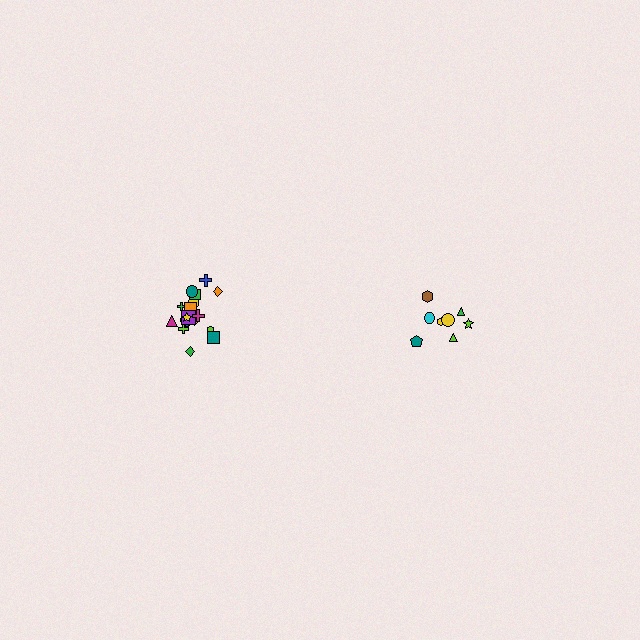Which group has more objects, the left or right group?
The left group.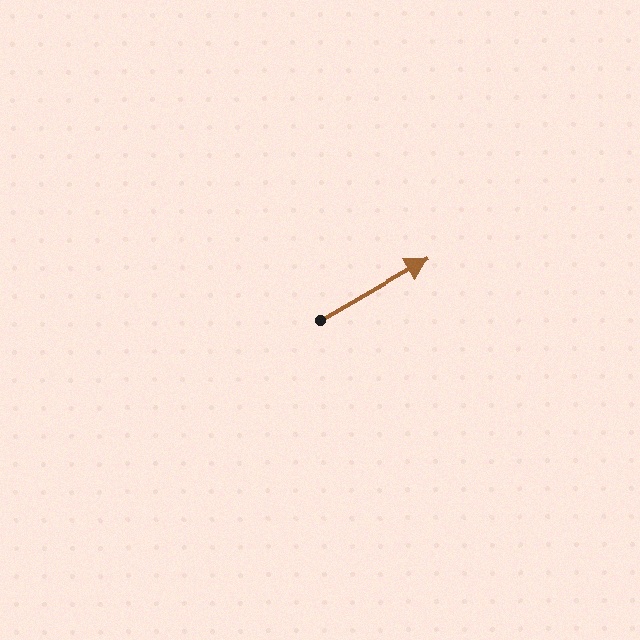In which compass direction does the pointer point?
Northeast.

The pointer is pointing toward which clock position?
Roughly 2 o'clock.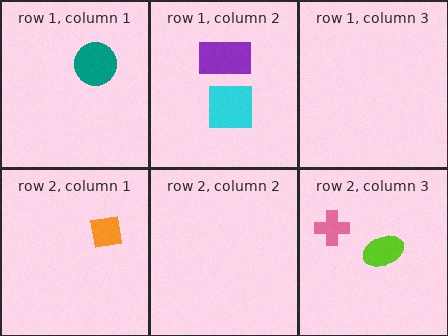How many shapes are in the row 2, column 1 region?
1.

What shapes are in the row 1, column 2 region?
The cyan square, the purple rectangle.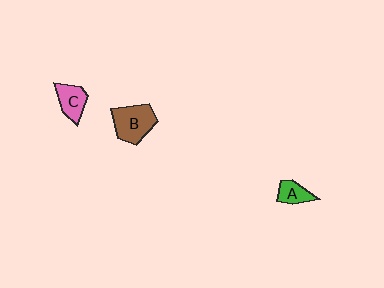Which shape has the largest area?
Shape B (brown).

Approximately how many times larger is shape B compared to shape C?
Approximately 1.5 times.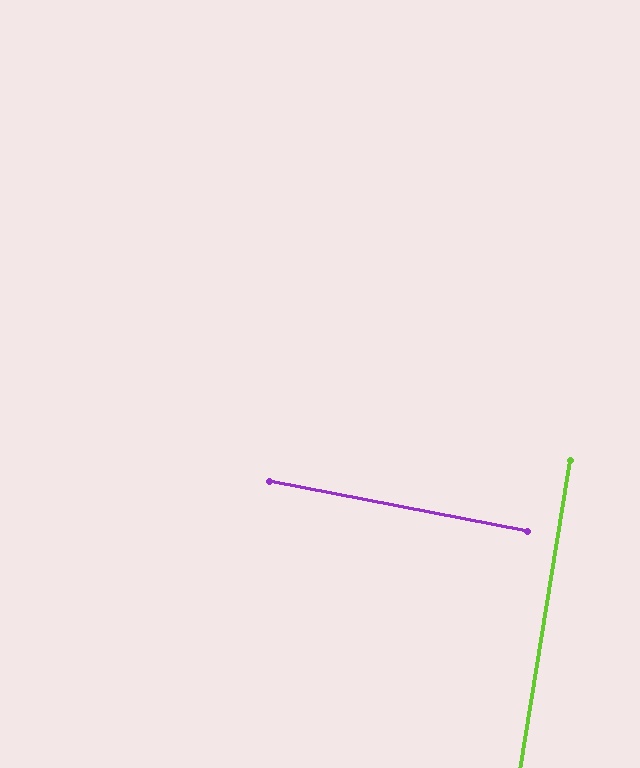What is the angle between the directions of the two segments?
Approximately 89 degrees.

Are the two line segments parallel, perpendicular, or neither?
Perpendicular — they meet at approximately 89°.